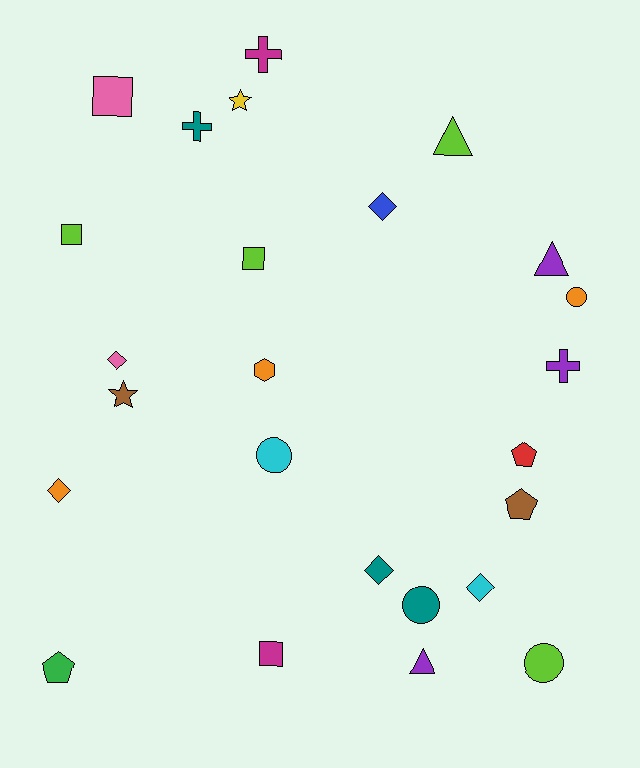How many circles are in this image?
There are 4 circles.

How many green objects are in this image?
There is 1 green object.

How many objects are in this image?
There are 25 objects.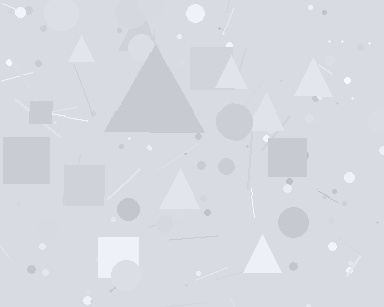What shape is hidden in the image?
A triangle is hidden in the image.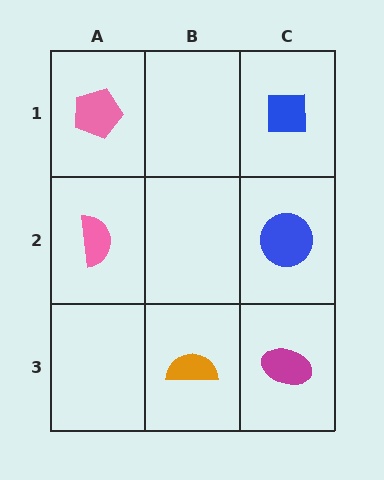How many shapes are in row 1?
2 shapes.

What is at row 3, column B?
An orange semicircle.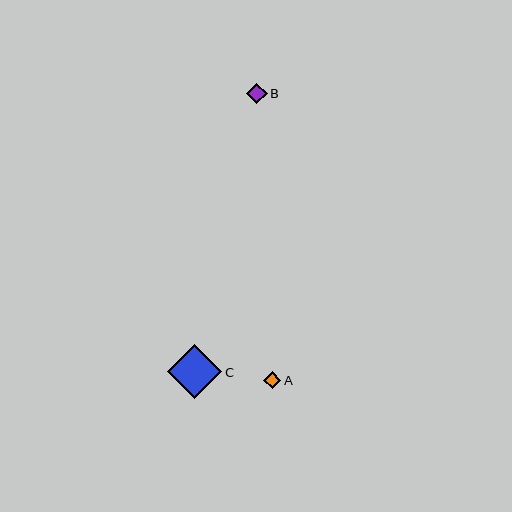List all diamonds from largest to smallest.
From largest to smallest: C, B, A.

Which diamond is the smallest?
Diamond A is the smallest with a size of approximately 17 pixels.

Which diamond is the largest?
Diamond C is the largest with a size of approximately 54 pixels.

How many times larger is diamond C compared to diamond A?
Diamond C is approximately 3.1 times the size of diamond A.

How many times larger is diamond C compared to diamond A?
Diamond C is approximately 3.1 times the size of diamond A.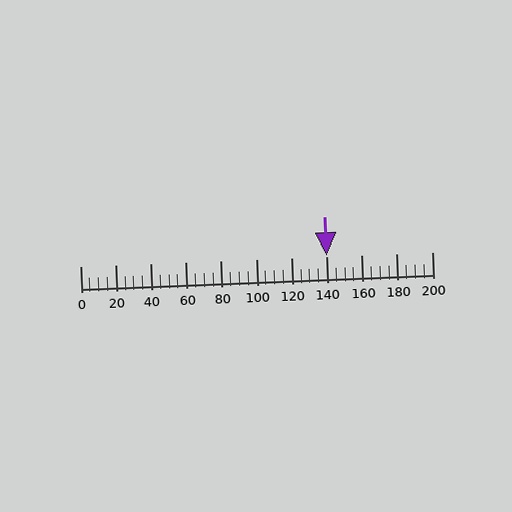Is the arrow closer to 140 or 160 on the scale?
The arrow is closer to 140.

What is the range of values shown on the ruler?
The ruler shows values from 0 to 200.